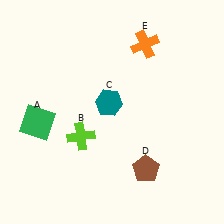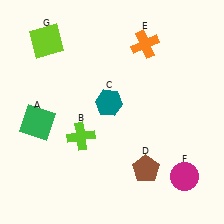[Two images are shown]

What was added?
A magenta circle (F), a lime square (G) were added in Image 2.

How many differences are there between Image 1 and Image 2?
There are 2 differences between the two images.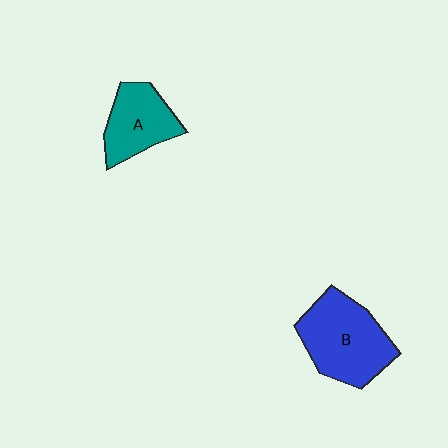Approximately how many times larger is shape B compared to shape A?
Approximately 1.5 times.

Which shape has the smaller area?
Shape A (teal).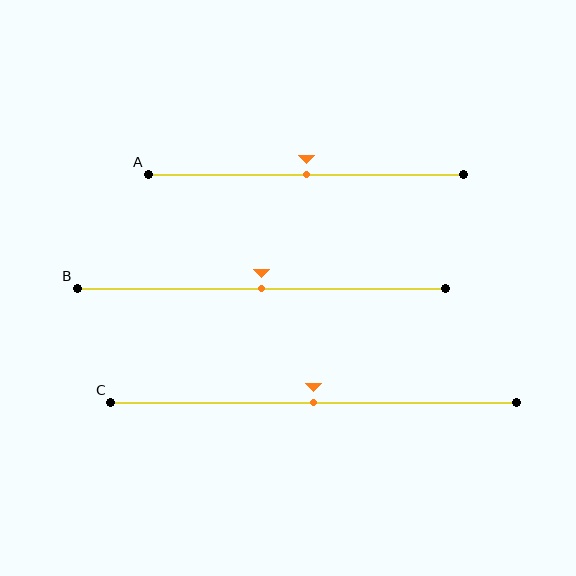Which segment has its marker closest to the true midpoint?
Segment A has its marker closest to the true midpoint.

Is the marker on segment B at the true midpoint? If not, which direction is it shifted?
Yes, the marker on segment B is at the true midpoint.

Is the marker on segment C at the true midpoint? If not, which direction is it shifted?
Yes, the marker on segment C is at the true midpoint.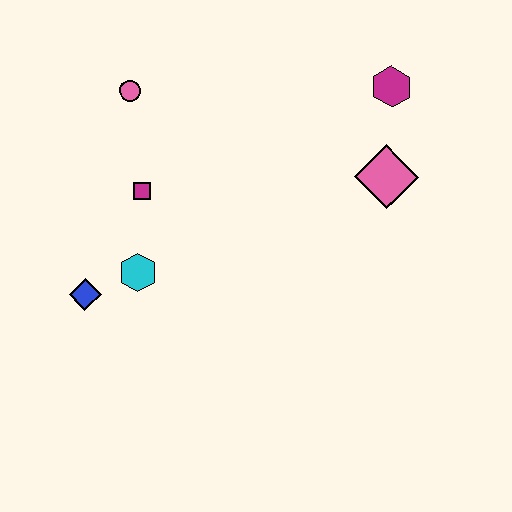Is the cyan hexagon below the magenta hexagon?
Yes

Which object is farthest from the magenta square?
The magenta hexagon is farthest from the magenta square.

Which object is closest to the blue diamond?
The cyan hexagon is closest to the blue diamond.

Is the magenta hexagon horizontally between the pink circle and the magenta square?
No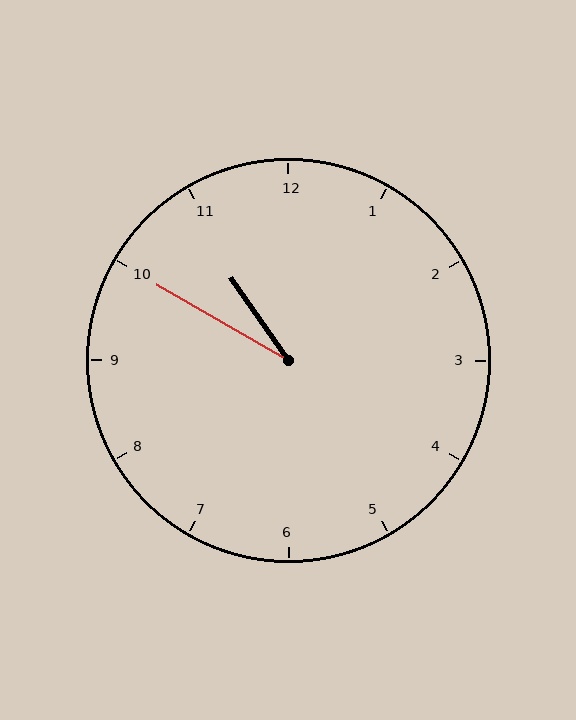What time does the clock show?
10:50.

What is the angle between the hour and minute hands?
Approximately 25 degrees.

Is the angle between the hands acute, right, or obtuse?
It is acute.